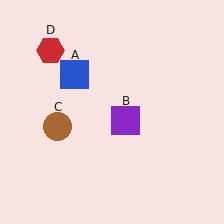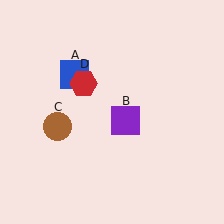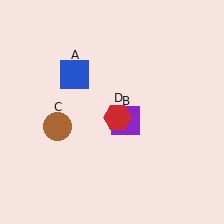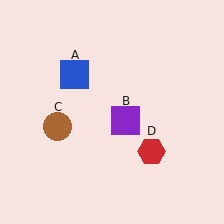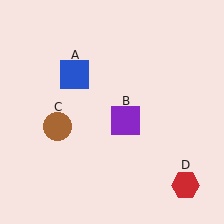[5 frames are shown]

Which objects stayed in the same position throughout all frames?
Blue square (object A) and purple square (object B) and brown circle (object C) remained stationary.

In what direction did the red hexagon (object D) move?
The red hexagon (object D) moved down and to the right.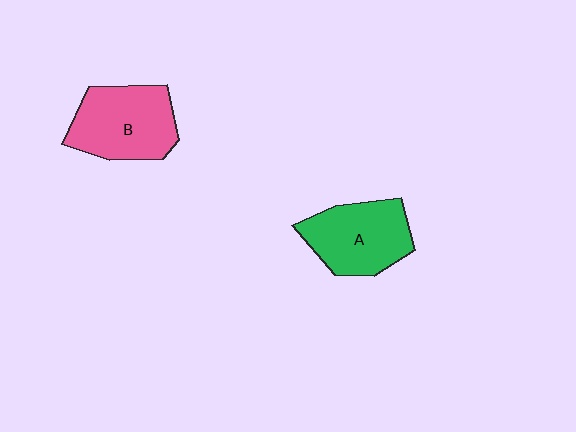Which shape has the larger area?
Shape B (pink).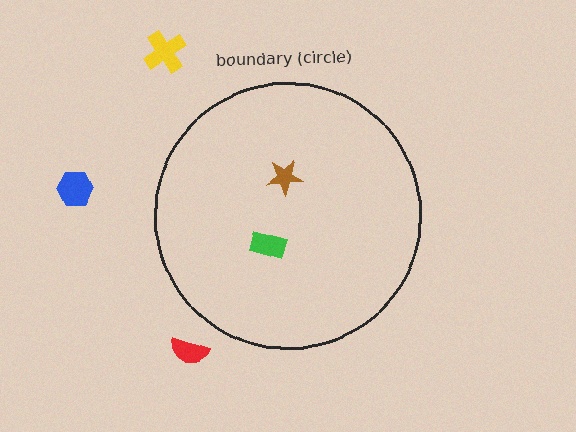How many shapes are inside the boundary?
2 inside, 3 outside.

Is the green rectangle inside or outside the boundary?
Inside.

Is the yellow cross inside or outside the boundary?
Outside.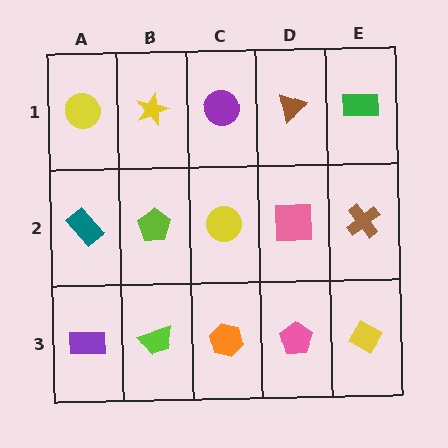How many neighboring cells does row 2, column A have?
3.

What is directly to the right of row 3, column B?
An orange hexagon.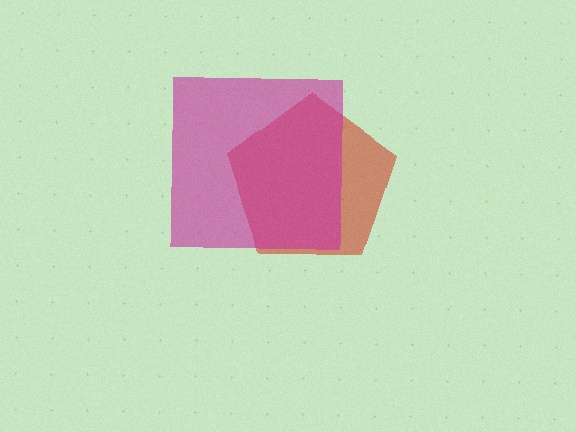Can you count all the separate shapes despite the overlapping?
Yes, there are 2 separate shapes.